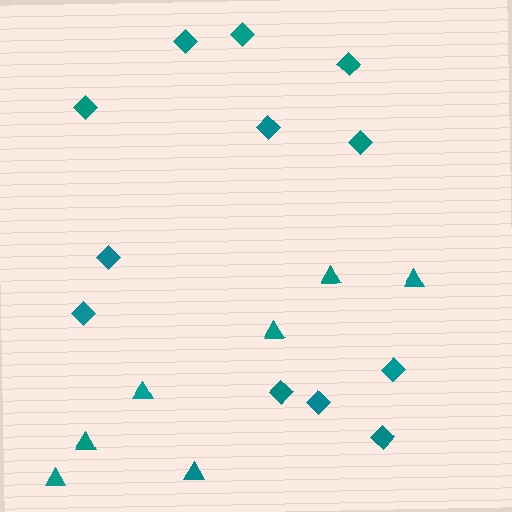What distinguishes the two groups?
There are 2 groups: one group of diamonds (12) and one group of triangles (7).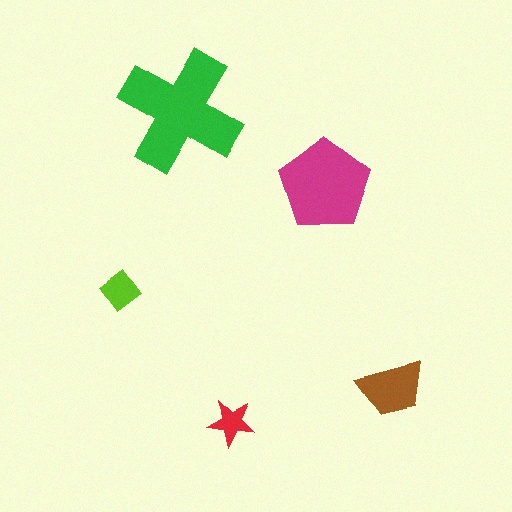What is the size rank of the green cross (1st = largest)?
1st.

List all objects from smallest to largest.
The red star, the lime diamond, the brown trapezoid, the magenta pentagon, the green cross.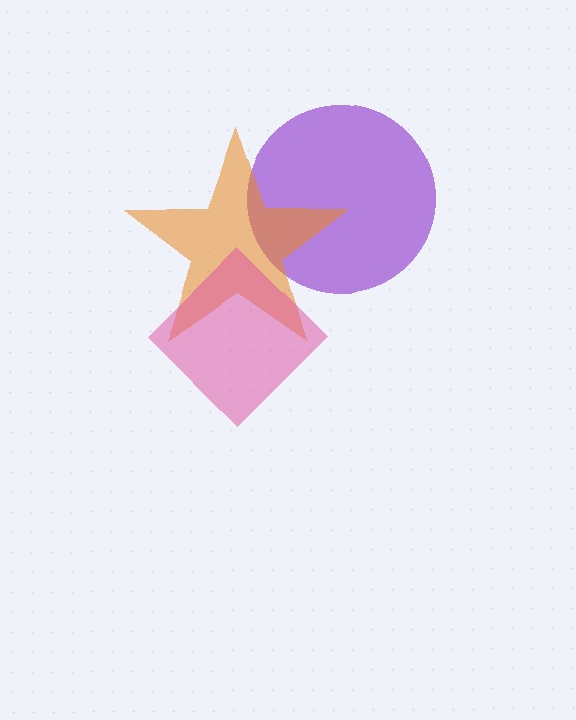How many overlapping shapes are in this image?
There are 3 overlapping shapes in the image.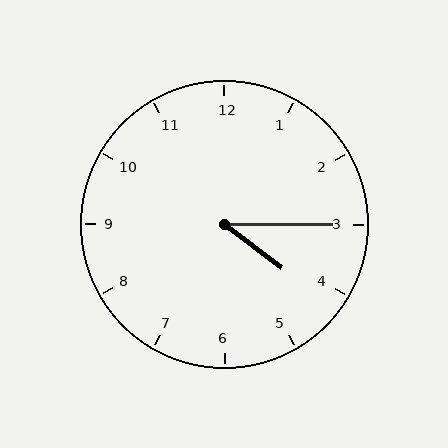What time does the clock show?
4:15.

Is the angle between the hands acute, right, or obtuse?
It is acute.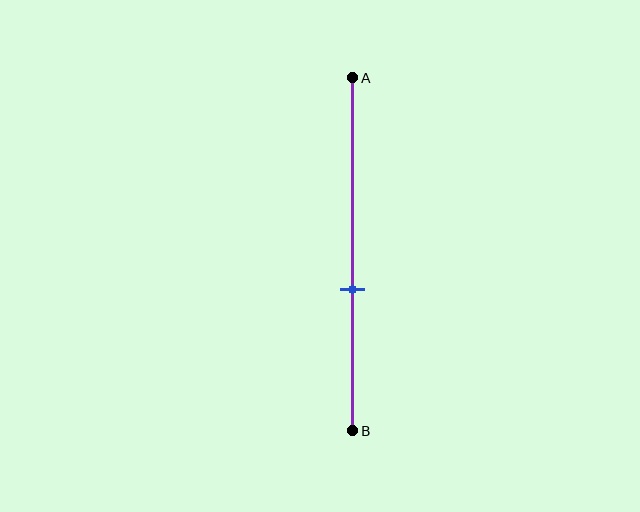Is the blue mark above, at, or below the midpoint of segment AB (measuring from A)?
The blue mark is below the midpoint of segment AB.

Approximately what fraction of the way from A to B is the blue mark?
The blue mark is approximately 60% of the way from A to B.